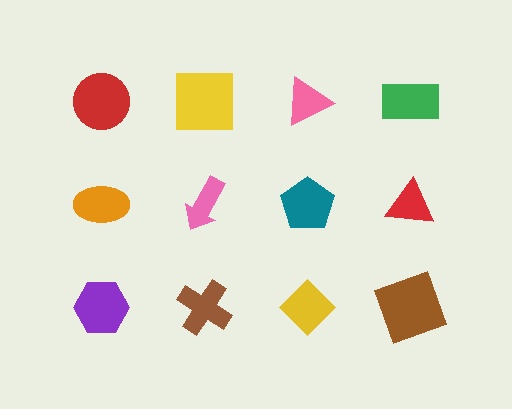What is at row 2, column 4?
A red triangle.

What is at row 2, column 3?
A teal pentagon.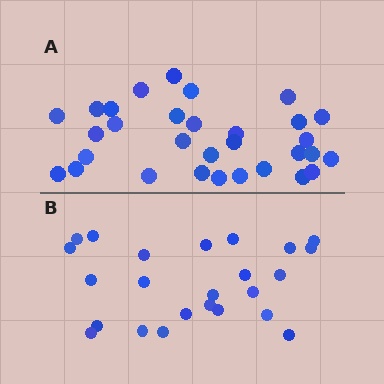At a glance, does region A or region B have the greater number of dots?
Region A (the top region) has more dots.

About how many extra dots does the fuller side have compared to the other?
Region A has roughly 8 or so more dots than region B.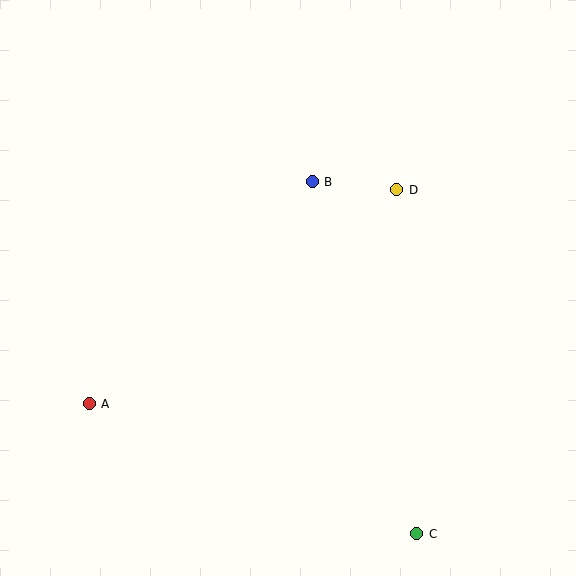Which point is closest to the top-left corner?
Point B is closest to the top-left corner.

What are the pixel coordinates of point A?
Point A is at (89, 404).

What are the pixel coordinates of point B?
Point B is at (312, 182).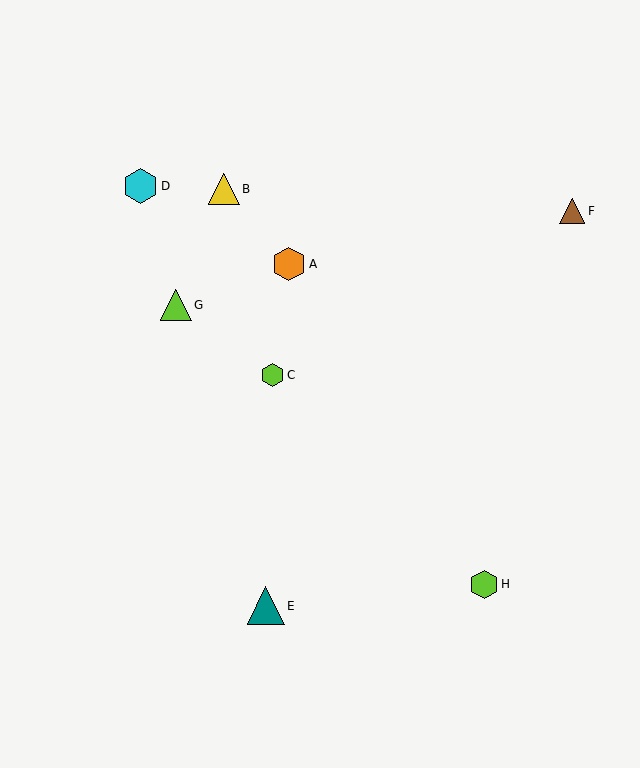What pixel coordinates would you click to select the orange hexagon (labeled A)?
Click at (289, 264) to select the orange hexagon A.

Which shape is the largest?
The teal triangle (labeled E) is the largest.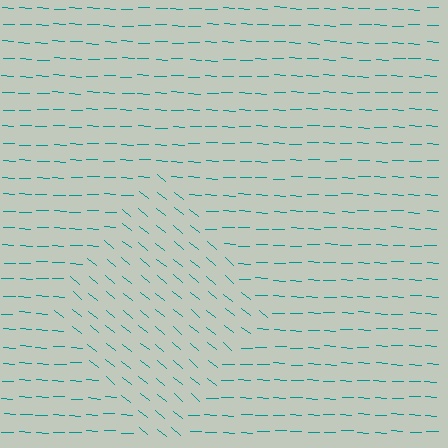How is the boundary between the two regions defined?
The boundary is defined purely by a change in line orientation (approximately 37 degrees difference). All lines are the same color and thickness.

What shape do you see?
I see a diamond.